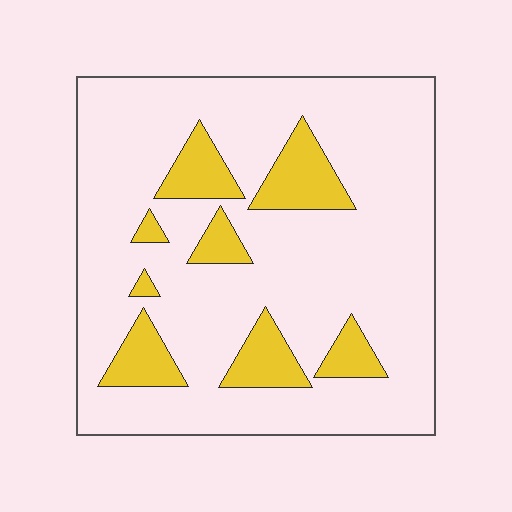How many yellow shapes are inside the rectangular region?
8.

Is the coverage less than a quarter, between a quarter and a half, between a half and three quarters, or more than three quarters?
Less than a quarter.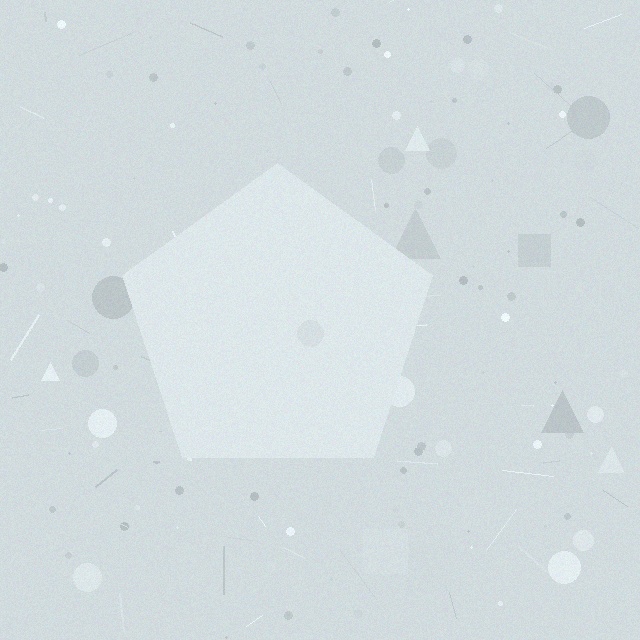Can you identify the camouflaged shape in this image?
The camouflaged shape is a pentagon.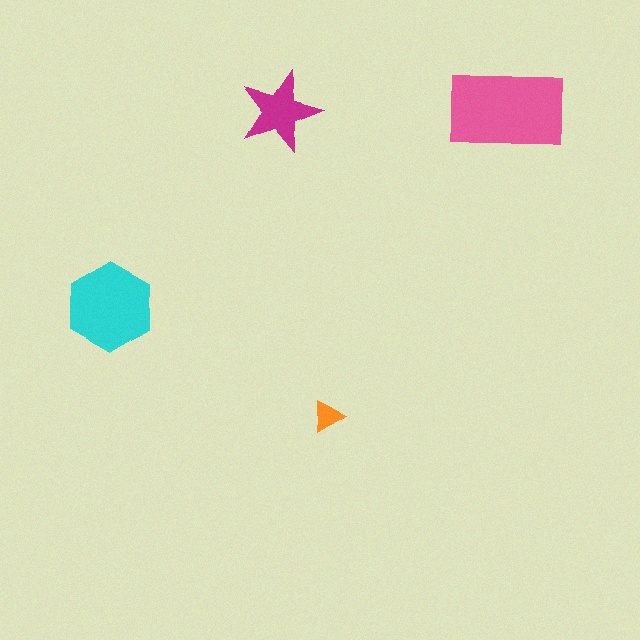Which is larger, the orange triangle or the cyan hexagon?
The cyan hexagon.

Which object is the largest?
The pink rectangle.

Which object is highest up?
The pink rectangle is topmost.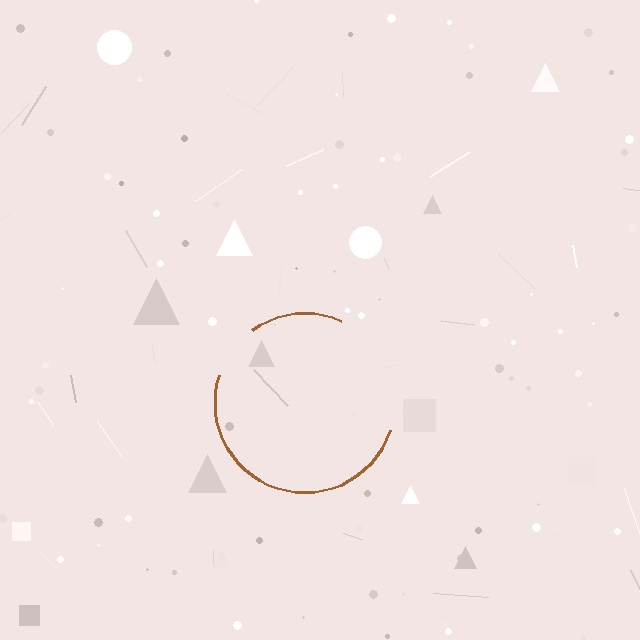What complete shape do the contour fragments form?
The contour fragments form a circle.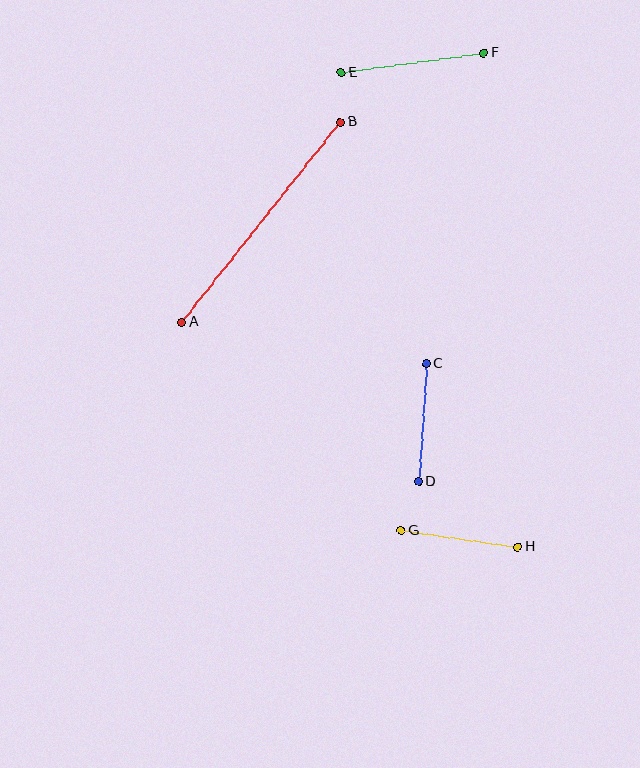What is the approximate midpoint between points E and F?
The midpoint is at approximately (412, 63) pixels.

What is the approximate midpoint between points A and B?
The midpoint is at approximately (261, 222) pixels.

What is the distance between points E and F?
The distance is approximately 144 pixels.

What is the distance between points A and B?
The distance is approximately 255 pixels.